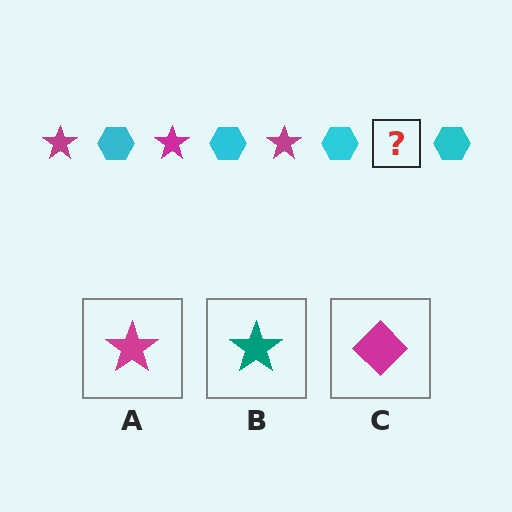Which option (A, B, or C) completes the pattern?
A.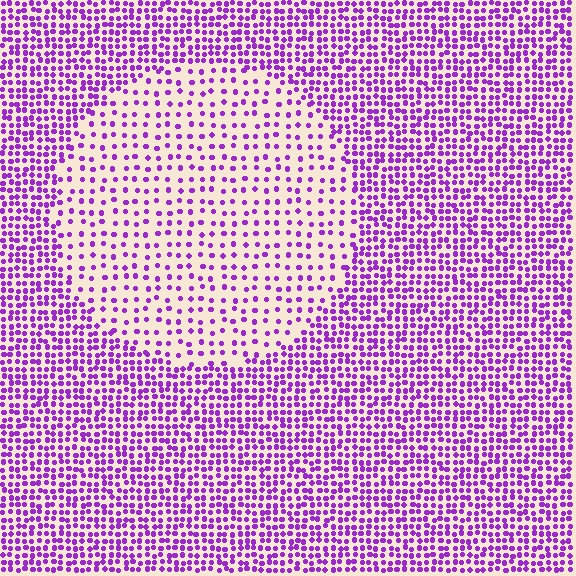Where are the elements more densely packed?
The elements are more densely packed outside the circle boundary.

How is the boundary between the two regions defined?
The boundary is defined by a change in element density (approximately 2.3x ratio). All elements are the same color, size, and shape.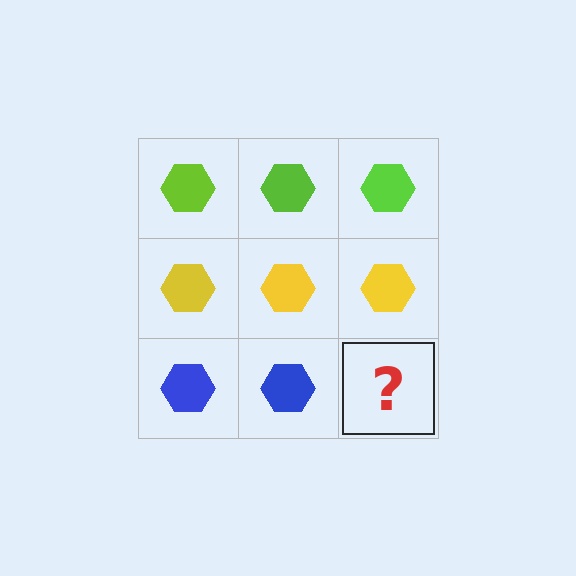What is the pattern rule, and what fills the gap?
The rule is that each row has a consistent color. The gap should be filled with a blue hexagon.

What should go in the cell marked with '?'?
The missing cell should contain a blue hexagon.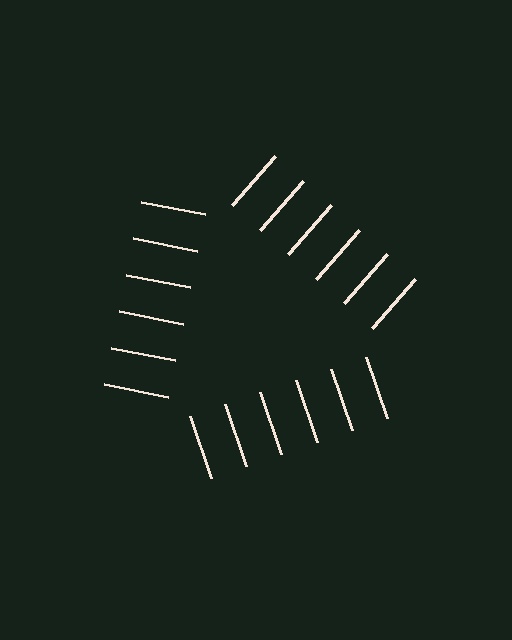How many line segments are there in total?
18 — 6 along each of the 3 edges.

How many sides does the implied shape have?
3 sides — the line-ends trace a triangle.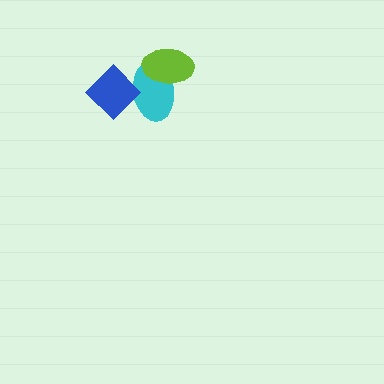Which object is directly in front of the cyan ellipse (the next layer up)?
The lime ellipse is directly in front of the cyan ellipse.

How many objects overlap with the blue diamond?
1 object overlaps with the blue diamond.